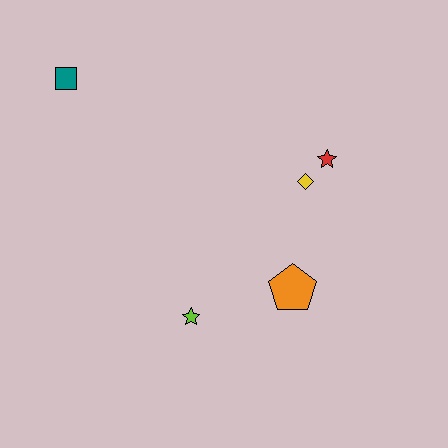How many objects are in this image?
There are 5 objects.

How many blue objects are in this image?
There are no blue objects.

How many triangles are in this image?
There are no triangles.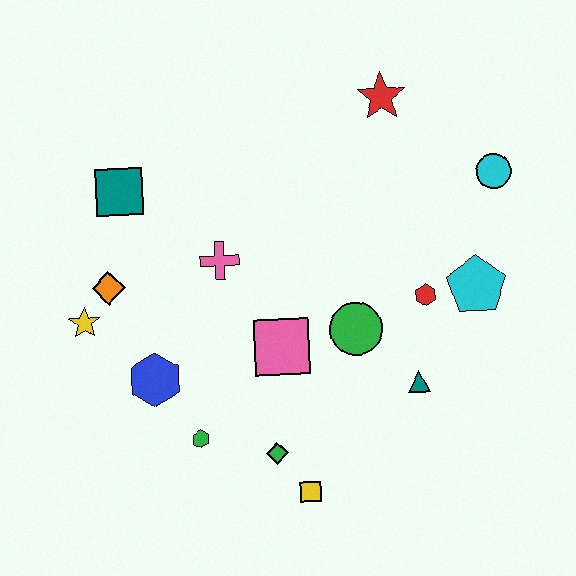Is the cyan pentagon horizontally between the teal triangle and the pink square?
No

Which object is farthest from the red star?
The yellow square is farthest from the red star.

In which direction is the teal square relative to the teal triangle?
The teal square is to the left of the teal triangle.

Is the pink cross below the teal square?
Yes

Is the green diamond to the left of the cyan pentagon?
Yes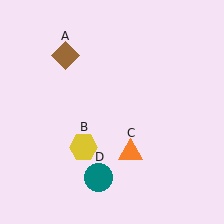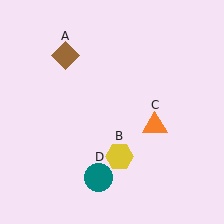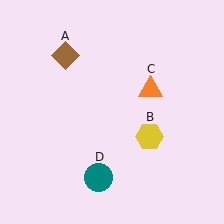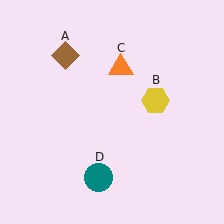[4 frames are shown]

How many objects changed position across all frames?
2 objects changed position: yellow hexagon (object B), orange triangle (object C).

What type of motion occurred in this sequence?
The yellow hexagon (object B), orange triangle (object C) rotated counterclockwise around the center of the scene.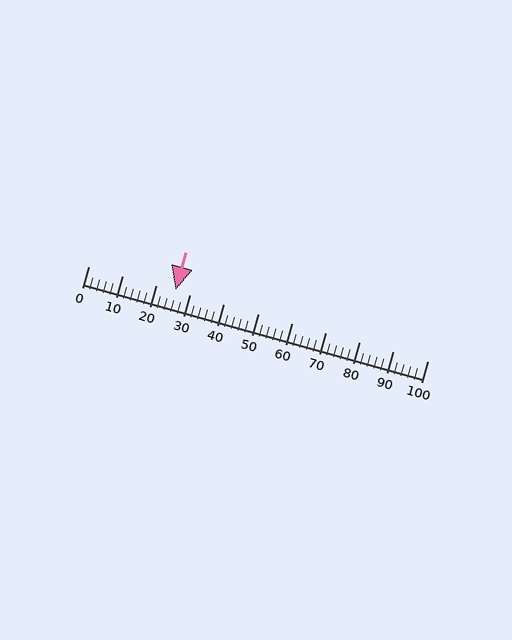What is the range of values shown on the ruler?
The ruler shows values from 0 to 100.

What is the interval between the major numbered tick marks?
The major tick marks are spaced 10 units apart.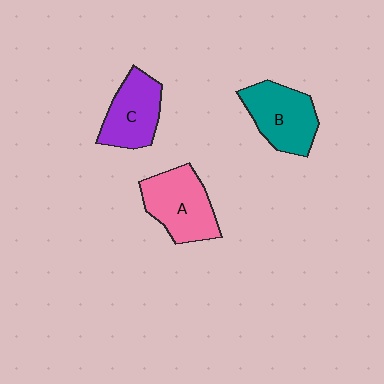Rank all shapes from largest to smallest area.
From largest to smallest: A (pink), B (teal), C (purple).